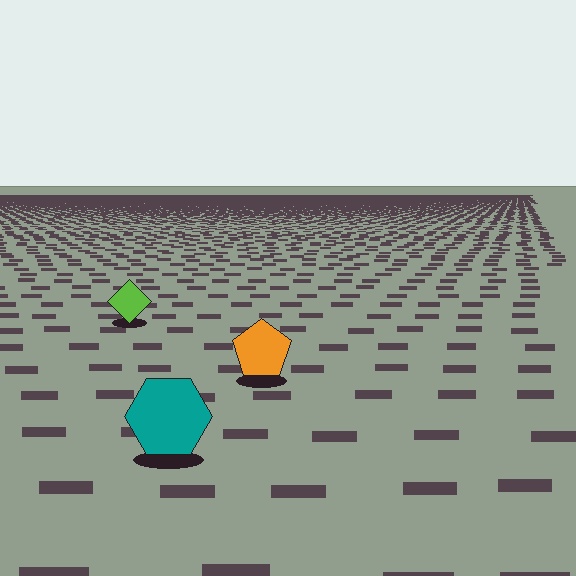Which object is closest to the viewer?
The teal hexagon is closest. The texture marks near it are larger and more spread out.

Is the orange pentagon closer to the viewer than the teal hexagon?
No. The teal hexagon is closer — you can tell from the texture gradient: the ground texture is coarser near it.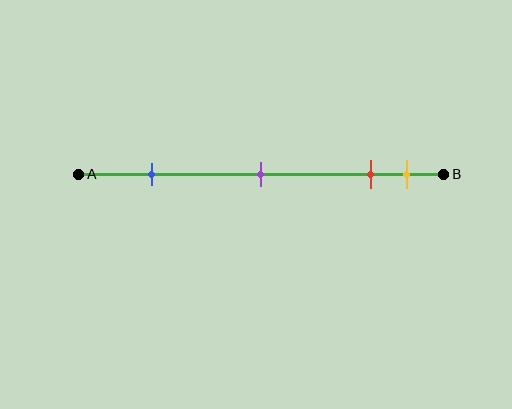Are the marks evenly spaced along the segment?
No, the marks are not evenly spaced.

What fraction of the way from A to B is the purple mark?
The purple mark is approximately 50% (0.5) of the way from A to B.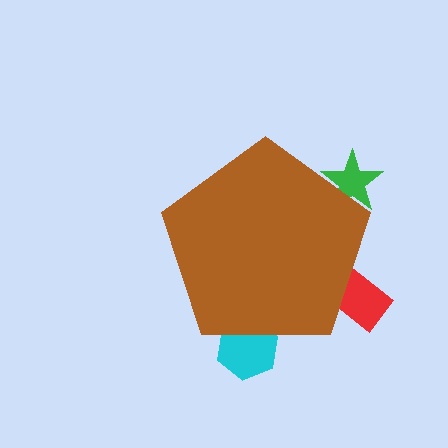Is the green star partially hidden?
Yes, the green star is partially hidden behind the brown pentagon.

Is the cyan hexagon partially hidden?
Yes, the cyan hexagon is partially hidden behind the brown pentagon.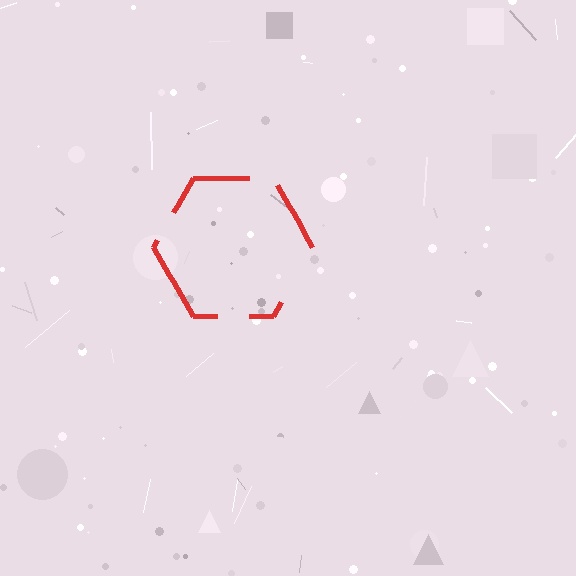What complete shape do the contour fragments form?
The contour fragments form a hexagon.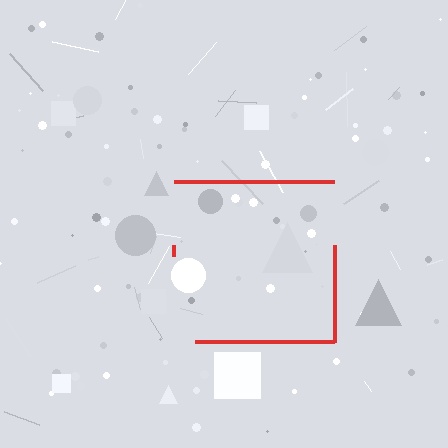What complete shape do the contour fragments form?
The contour fragments form a square.